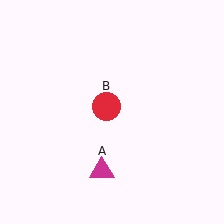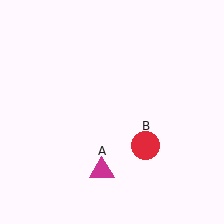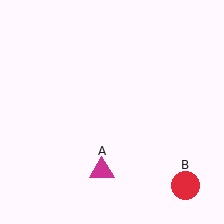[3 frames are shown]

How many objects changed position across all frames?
1 object changed position: red circle (object B).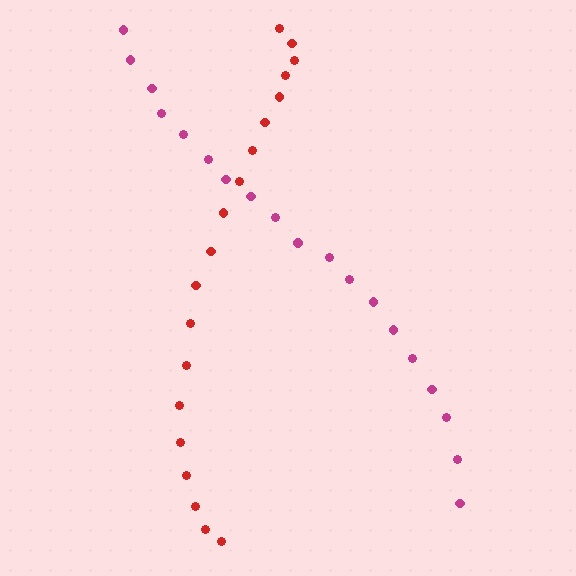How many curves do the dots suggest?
There are 2 distinct paths.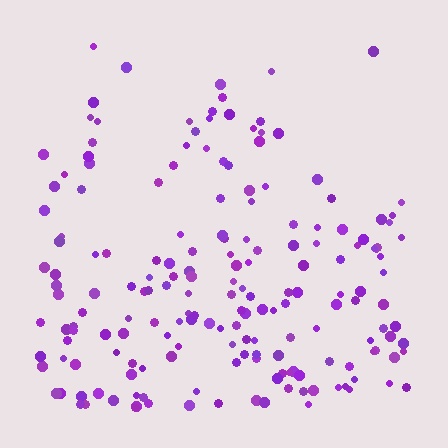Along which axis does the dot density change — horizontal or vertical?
Vertical.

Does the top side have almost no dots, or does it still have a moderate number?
Still a moderate number, just noticeably fewer than the bottom.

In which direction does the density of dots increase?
From top to bottom, with the bottom side densest.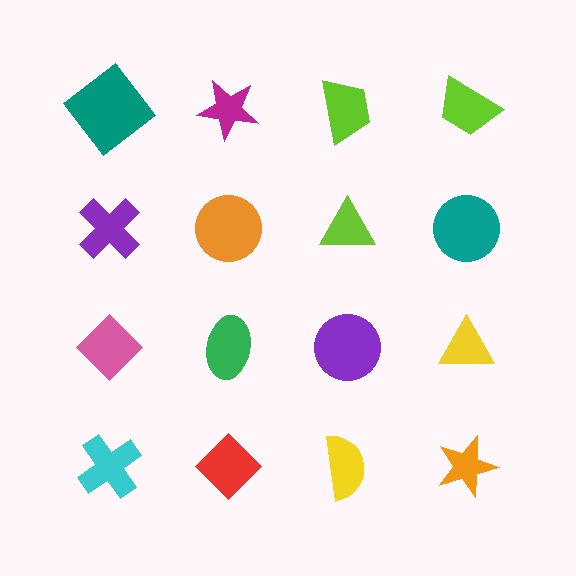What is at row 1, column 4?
A lime trapezoid.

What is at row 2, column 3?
A lime triangle.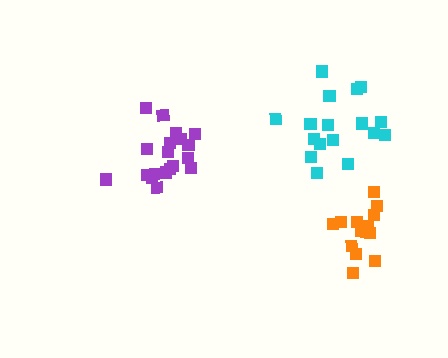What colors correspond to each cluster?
The clusters are colored: purple, orange, cyan.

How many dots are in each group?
Group 1: 19 dots, Group 2: 14 dots, Group 3: 17 dots (50 total).